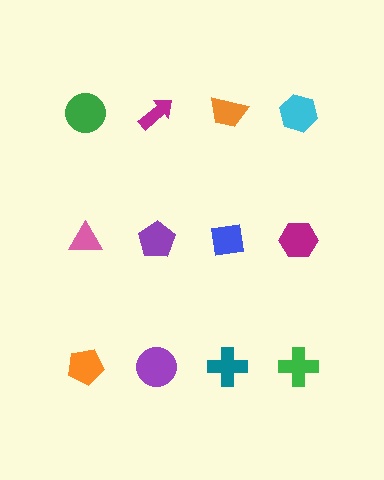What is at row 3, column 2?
A purple circle.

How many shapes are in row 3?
4 shapes.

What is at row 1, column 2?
A magenta arrow.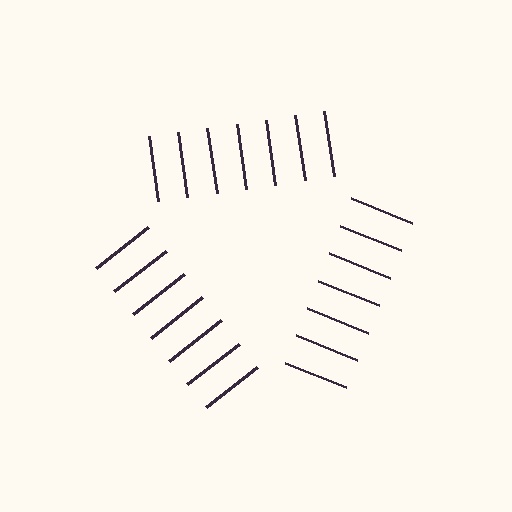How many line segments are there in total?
21 — 7 along each of the 3 edges.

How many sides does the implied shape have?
3 sides — the line-ends trace a triangle.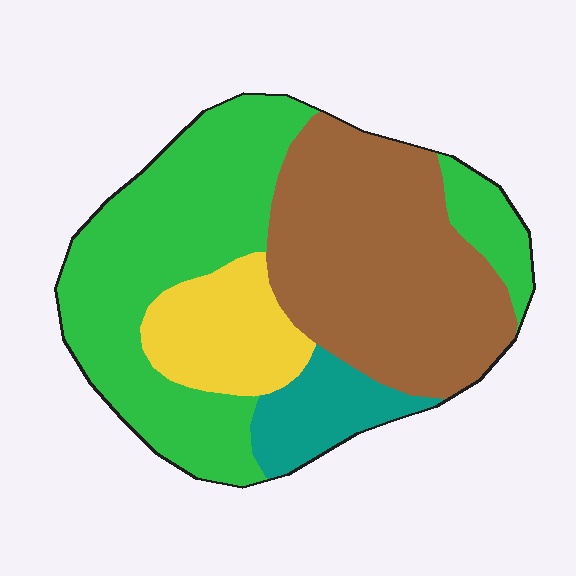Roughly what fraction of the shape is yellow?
Yellow covers about 15% of the shape.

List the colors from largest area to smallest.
From largest to smallest: green, brown, yellow, teal.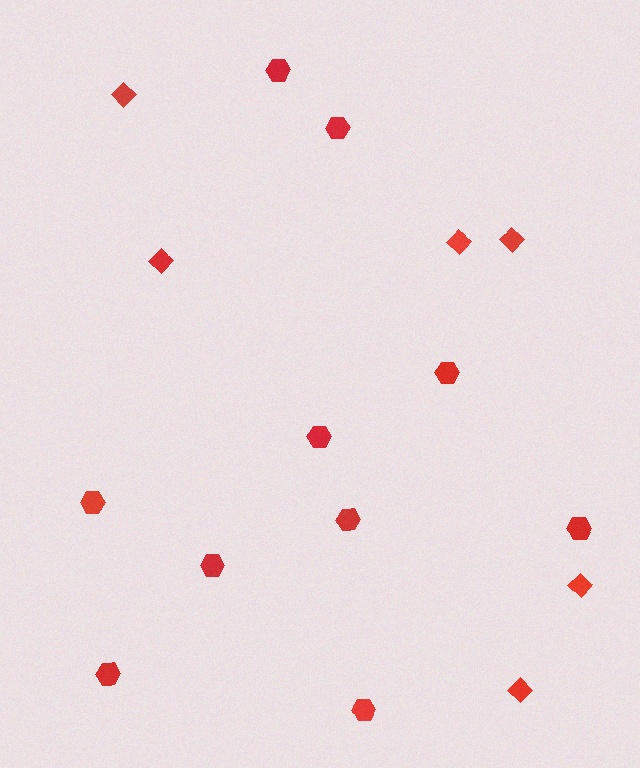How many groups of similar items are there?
There are 2 groups: one group of diamonds (6) and one group of hexagons (10).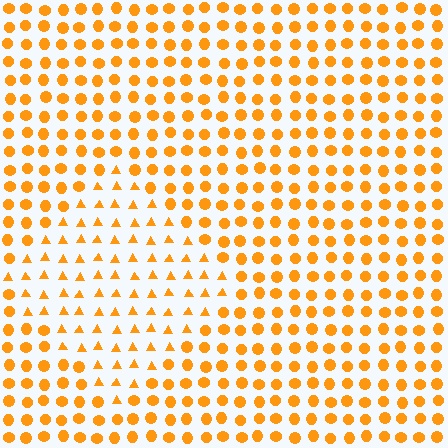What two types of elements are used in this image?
The image uses triangles inside the diamond region and circles outside it.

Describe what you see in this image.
The image is filled with small orange elements arranged in a uniform grid. A diamond-shaped region contains triangles, while the surrounding area contains circles. The boundary is defined purely by the change in element shape.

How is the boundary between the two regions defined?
The boundary is defined by a change in element shape: triangles inside vs. circles outside. All elements share the same color and spacing.